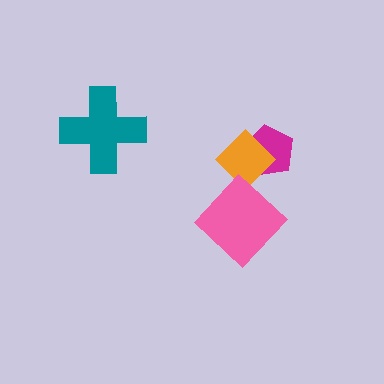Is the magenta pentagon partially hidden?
Yes, it is partially covered by another shape.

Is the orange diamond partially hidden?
No, no other shape covers it.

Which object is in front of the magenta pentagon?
The orange diamond is in front of the magenta pentagon.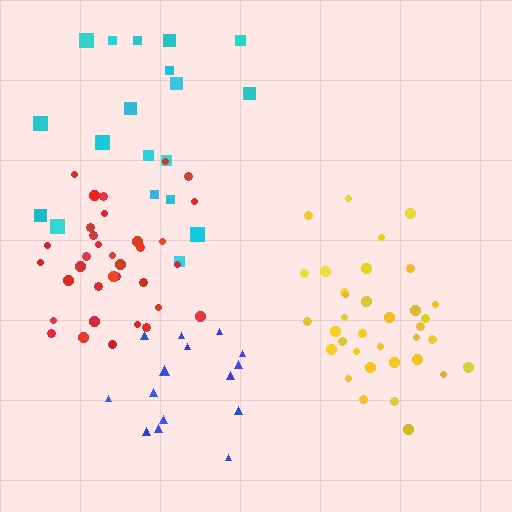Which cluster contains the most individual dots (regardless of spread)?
Yellow (35).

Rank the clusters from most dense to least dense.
yellow, red, blue, cyan.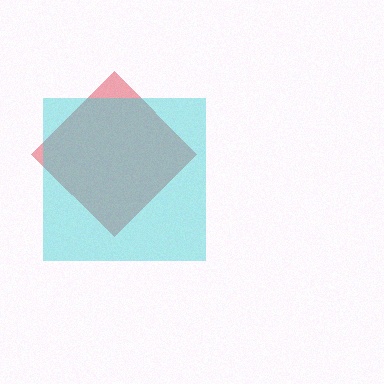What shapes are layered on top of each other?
The layered shapes are: a red diamond, a cyan square.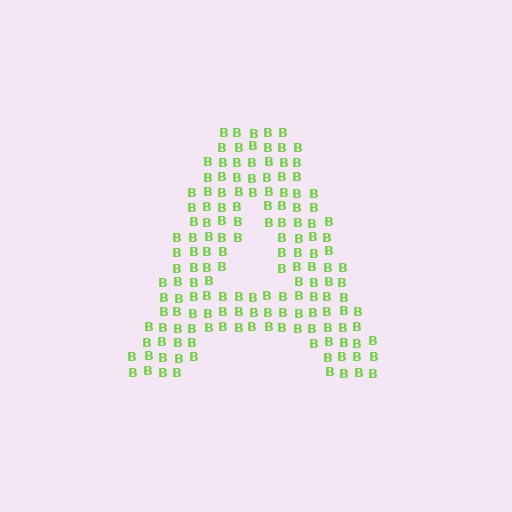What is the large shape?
The large shape is the letter A.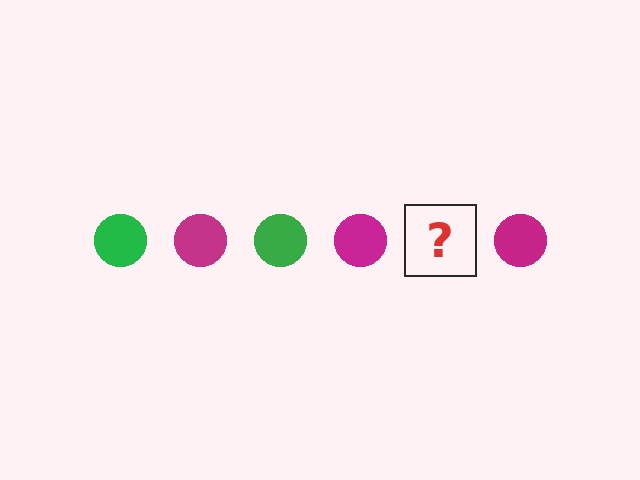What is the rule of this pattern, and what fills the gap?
The rule is that the pattern cycles through green, magenta circles. The gap should be filled with a green circle.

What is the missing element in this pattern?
The missing element is a green circle.